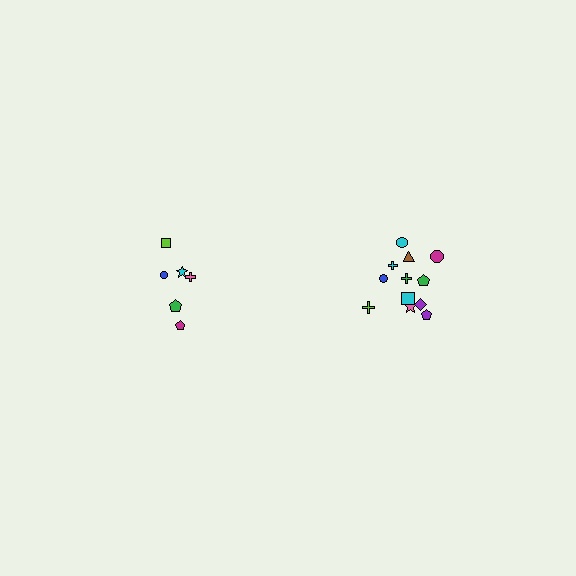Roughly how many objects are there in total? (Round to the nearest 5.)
Roughly 20 objects in total.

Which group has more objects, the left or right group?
The right group.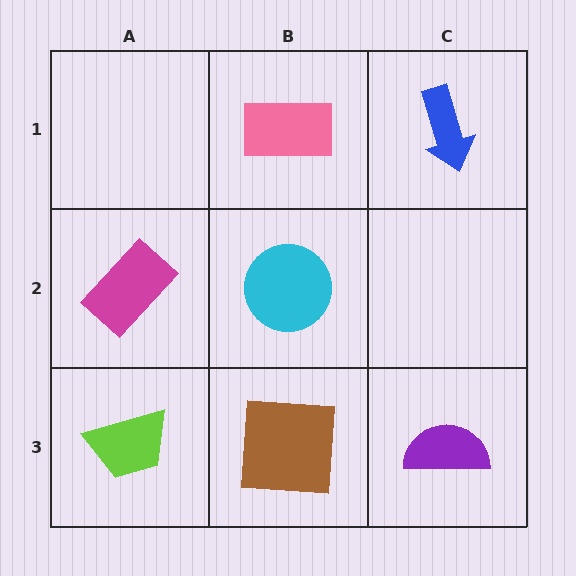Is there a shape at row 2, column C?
No, that cell is empty.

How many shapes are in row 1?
2 shapes.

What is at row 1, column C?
A blue arrow.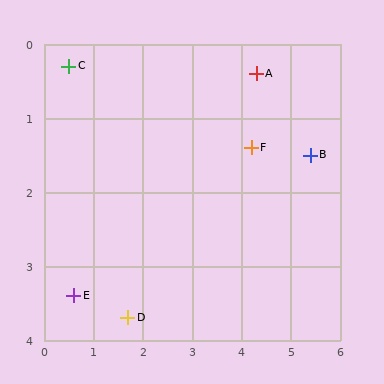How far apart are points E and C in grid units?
Points E and C are about 3.1 grid units apart.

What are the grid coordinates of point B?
Point B is at approximately (5.4, 1.5).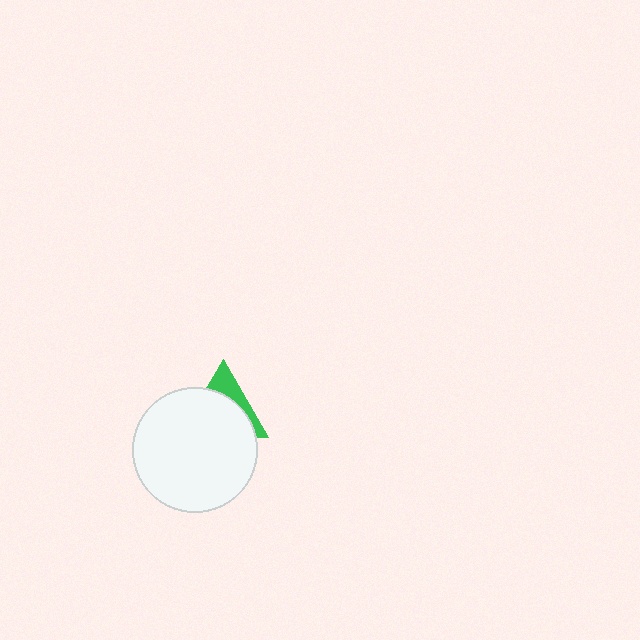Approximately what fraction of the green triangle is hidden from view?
Roughly 69% of the green triangle is hidden behind the white circle.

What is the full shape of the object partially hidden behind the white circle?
The partially hidden object is a green triangle.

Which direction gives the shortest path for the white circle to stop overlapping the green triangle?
Moving down gives the shortest separation.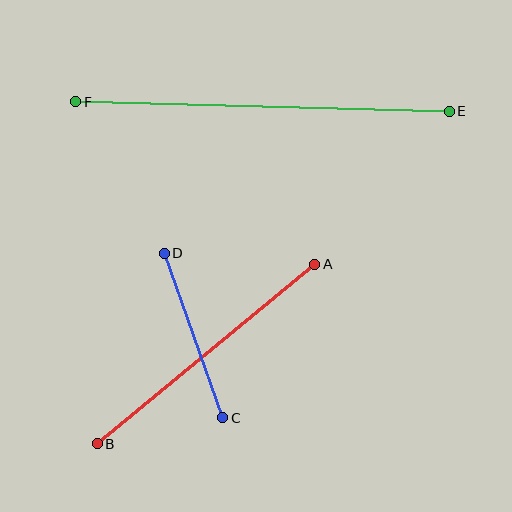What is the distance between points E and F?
The distance is approximately 374 pixels.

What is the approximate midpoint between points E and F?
The midpoint is at approximately (262, 107) pixels.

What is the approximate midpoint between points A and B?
The midpoint is at approximately (206, 354) pixels.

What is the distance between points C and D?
The distance is approximately 175 pixels.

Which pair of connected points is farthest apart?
Points E and F are farthest apart.